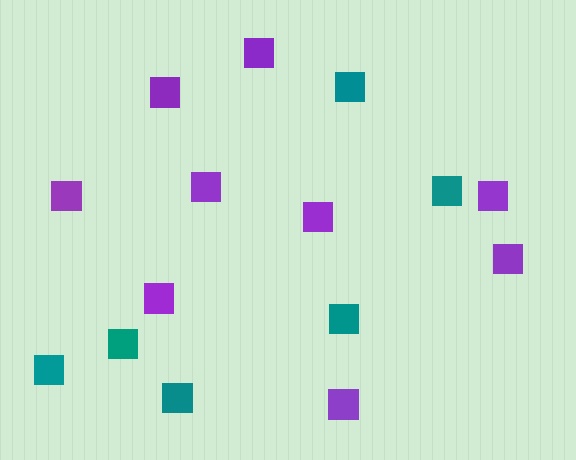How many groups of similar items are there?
There are 2 groups: one group of purple squares (9) and one group of teal squares (6).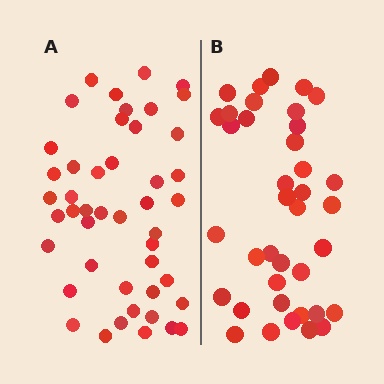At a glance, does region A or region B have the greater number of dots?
Region A (the left region) has more dots.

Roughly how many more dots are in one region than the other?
Region A has roughly 8 or so more dots than region B.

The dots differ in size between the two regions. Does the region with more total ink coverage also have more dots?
No. Region B has more total ink coverage because its dots are larger, but region A actually contains more individual dots. Total area can be misleading — the number of items is what matters here.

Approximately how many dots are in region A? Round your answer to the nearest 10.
About 50 dots. (The exact count is 46, which rounds to 50.)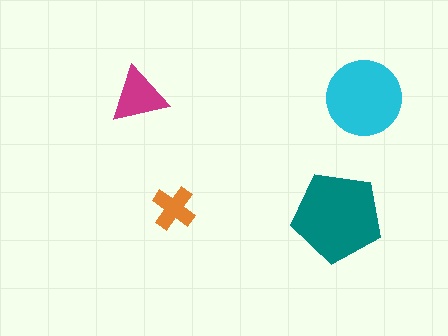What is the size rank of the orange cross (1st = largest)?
4th.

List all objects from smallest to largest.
The orange cross, the magenta triangle, the cyan circle, the teal pentagon.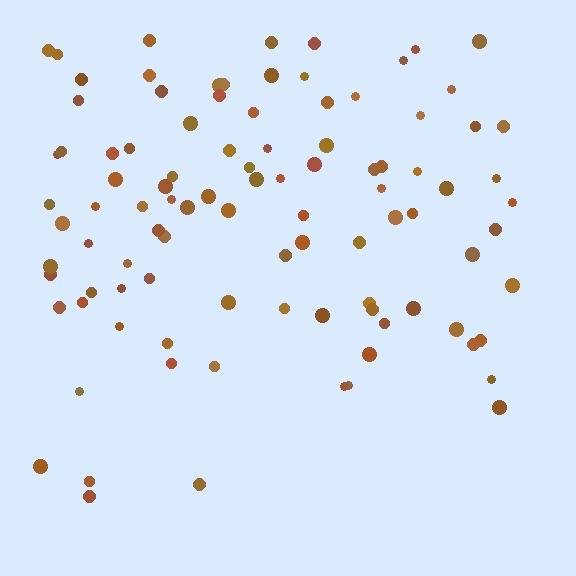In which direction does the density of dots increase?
From bottom to top, with the top side densest.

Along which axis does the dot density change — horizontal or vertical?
Vertical.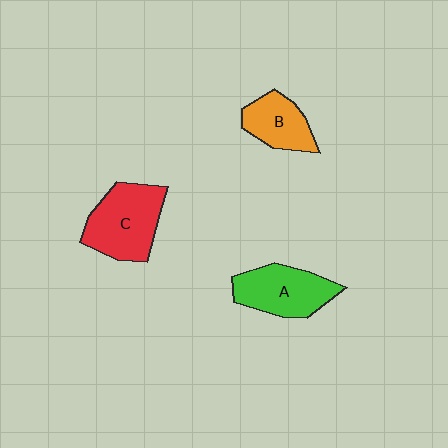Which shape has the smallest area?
Shape B (orange).